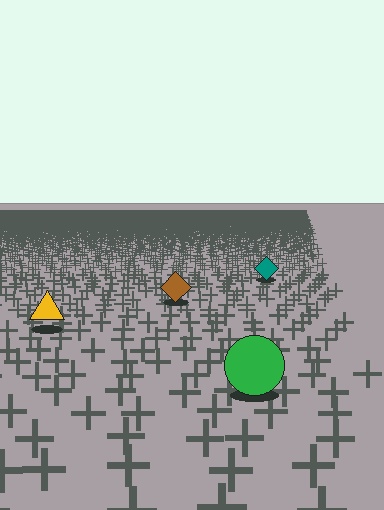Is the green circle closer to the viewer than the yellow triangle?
Yes. The green circle is closer — you can tell from the texture gradient: the ground texture is coarser near it.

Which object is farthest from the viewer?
The teal diamond is farthest from the viewer. It appears smaller and the ground texture around it is denser.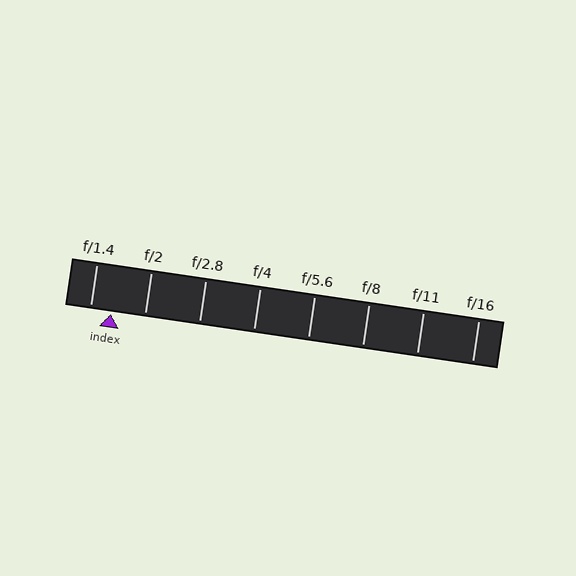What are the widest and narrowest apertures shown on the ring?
The widest aperture shown is f/1.4 and the narrowest is f/16.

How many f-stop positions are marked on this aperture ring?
There are 8 f-stop positions marked.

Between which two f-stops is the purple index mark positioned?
The index mark is between f/1.4 and f/2.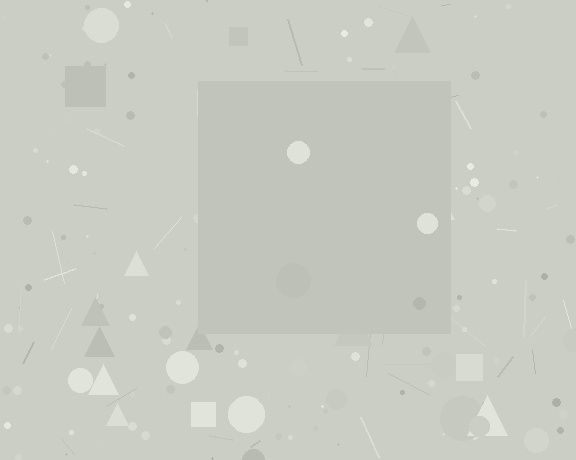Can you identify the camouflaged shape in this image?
The camouflaged shape is a square.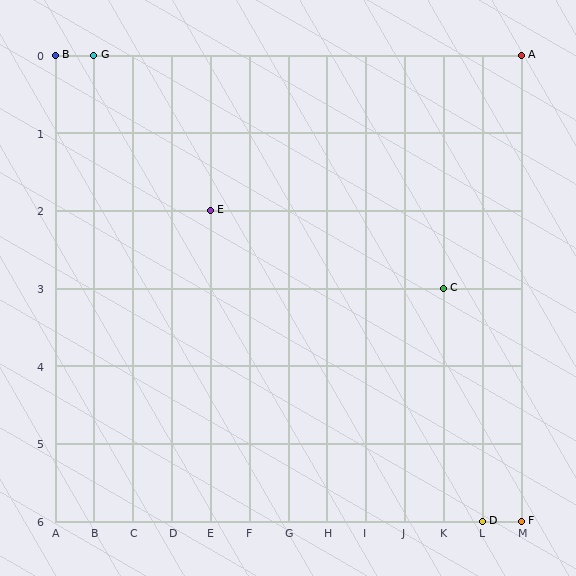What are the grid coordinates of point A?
Point A is at grid coordinates (M, 0).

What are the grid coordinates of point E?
Point E is at grid coordinates (E, 2).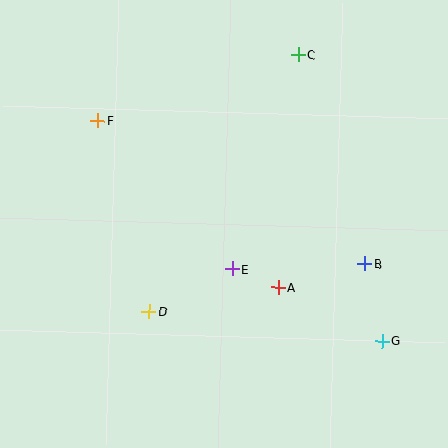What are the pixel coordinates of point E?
Point E is at (232, 269).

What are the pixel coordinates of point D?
Point D is at (149, 312).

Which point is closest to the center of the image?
Point E at (232, 269) is closest to the center.